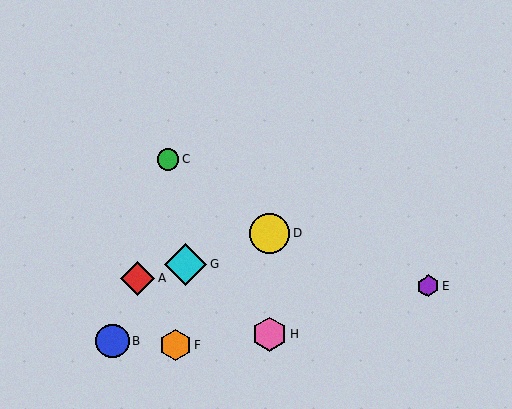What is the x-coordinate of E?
Object E is at x≈428.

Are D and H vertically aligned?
Yes, both are at x≈270.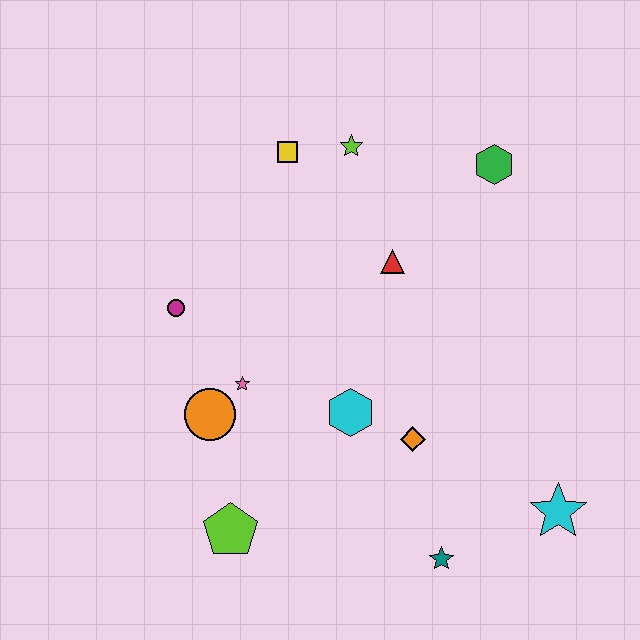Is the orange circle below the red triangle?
Yes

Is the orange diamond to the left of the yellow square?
No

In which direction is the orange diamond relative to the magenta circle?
The orange diamond is to the right of the magenta circle.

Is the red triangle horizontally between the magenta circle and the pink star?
No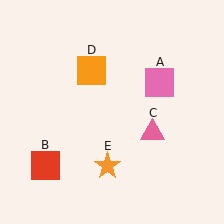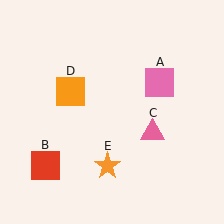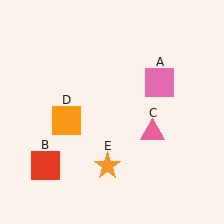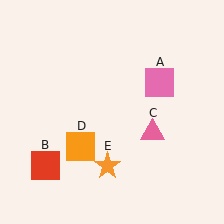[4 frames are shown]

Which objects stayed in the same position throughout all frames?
Pink square (object A) and red square (object B) and pink triangle (object C) and orange star (object E) remained stationary.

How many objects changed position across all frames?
1 object changed position: orange square (object D).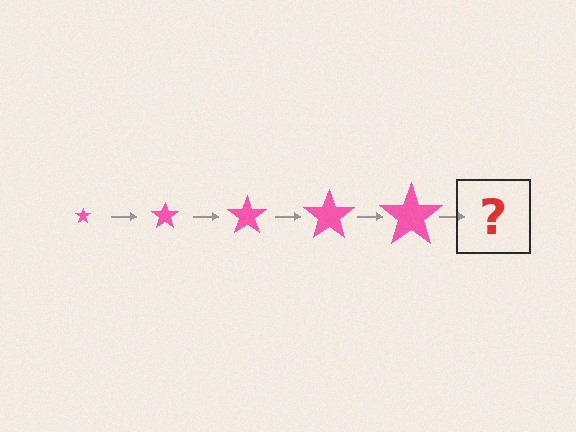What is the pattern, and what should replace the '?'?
The pattern is that the star gets progressively larger each step. The '?' should be a pink star, larger than the previous one.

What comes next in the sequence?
The next element should be a pink star, larger than the previous one.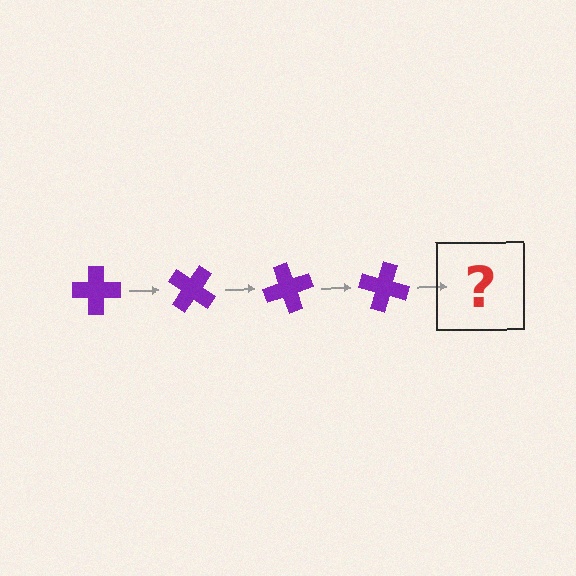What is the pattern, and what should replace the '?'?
The pattern is that the cross rotates 35 degrees each step. The '?' should be a purple cross rotated 140 degrees.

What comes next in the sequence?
The next element should be a purple cross rotated 140 degrees.